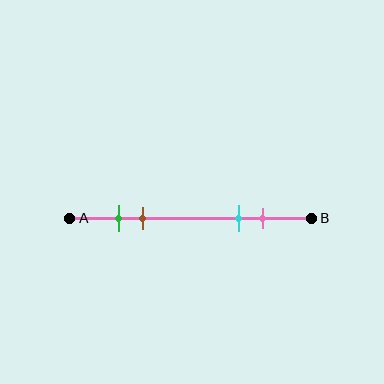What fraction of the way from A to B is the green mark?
The green mark is approximately 20% (0.2) of the way from A to B.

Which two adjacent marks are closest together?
The green and brown marks are the closest adjacent pair.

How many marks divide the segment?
There are 4 marks dividing the segment.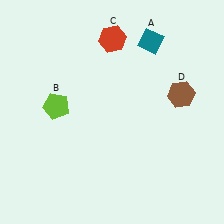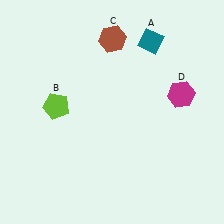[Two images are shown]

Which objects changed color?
C changed from red to brown. D changed from brown to magenta.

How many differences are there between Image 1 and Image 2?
There are 2 differences between the two images.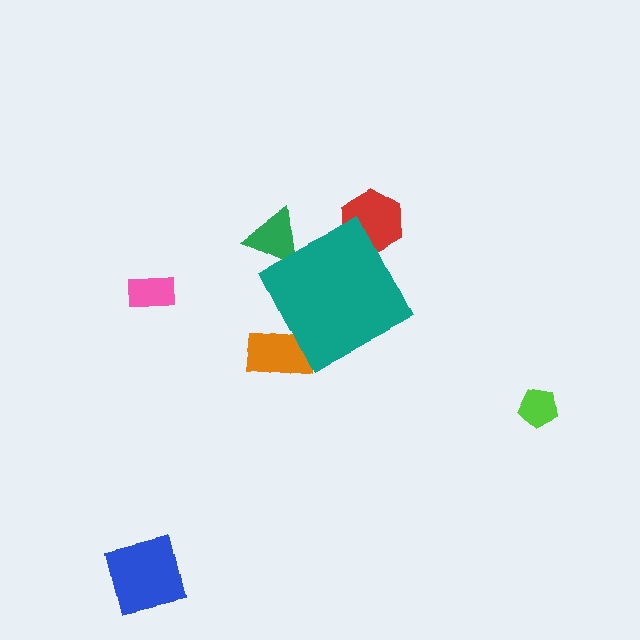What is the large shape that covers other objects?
A teal diamond.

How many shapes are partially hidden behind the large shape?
3 shapes are partially hidden.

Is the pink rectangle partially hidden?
No, the pink rectangle is fully visible.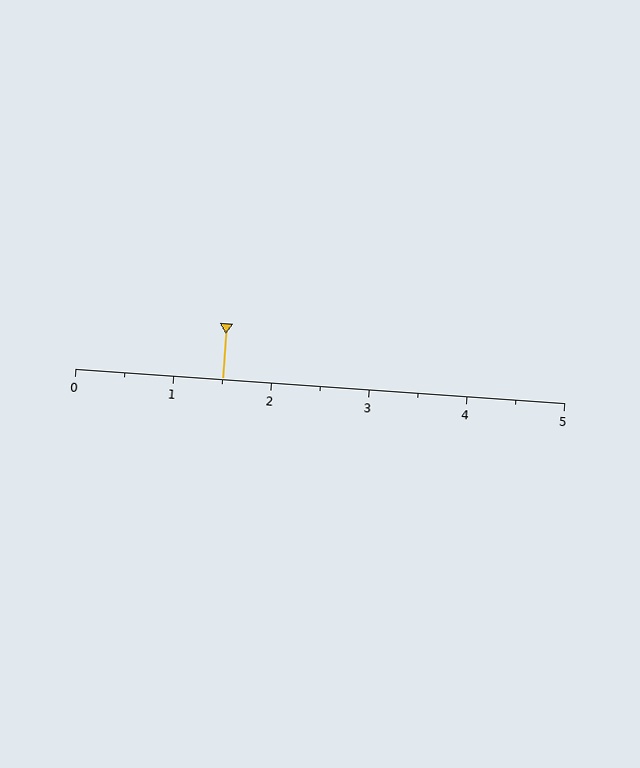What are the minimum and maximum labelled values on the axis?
The axis runs from 0 to 5.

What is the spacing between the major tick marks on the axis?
The major ticks are spaced 1 apart.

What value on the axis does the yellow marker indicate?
The marker indicates approximately 1.5.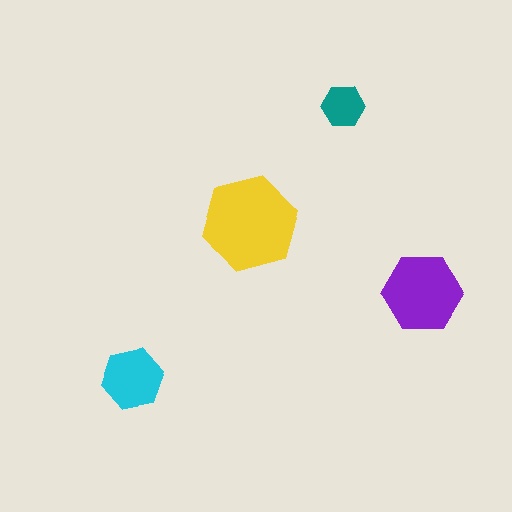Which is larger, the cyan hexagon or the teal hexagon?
The cyan one.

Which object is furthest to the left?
The cyan hexagon is leftmost.